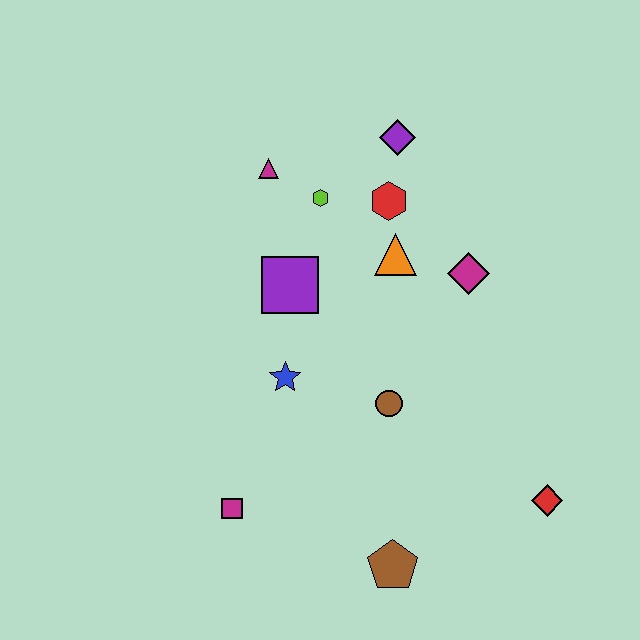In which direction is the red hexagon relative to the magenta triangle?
The red hexagon is to the right of the magenta triangle.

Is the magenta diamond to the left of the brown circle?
No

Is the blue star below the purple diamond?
Yes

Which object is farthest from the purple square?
The red diamond is farthest from the purple square.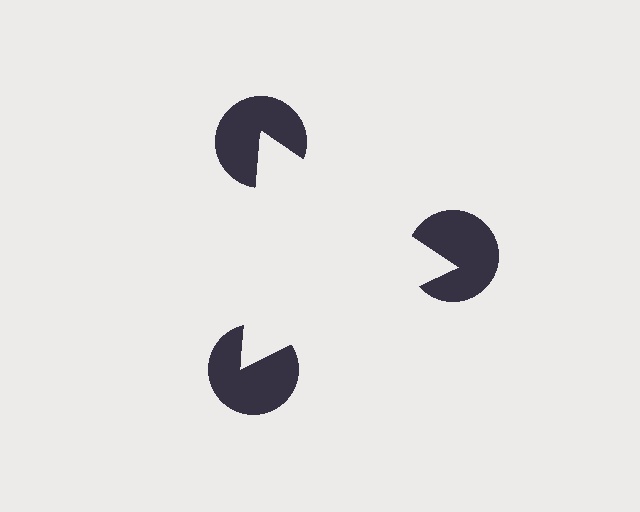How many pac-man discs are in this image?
There are 3 — one at each vertex of the illusory triangle.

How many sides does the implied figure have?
3 sides.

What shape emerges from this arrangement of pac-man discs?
An illusory triangle — its edges are inferred from the aligned wedge cuts in the pac-man discs, not physically drawn.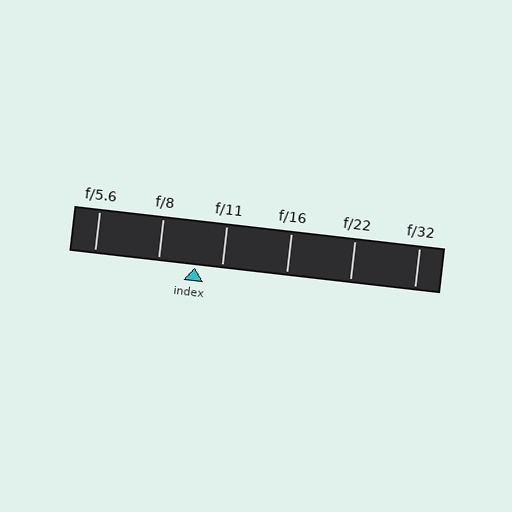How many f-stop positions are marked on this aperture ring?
There are 6 f-stop positions marked.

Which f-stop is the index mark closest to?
The index mark is closest to f/11.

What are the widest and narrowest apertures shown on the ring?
The widest aperture shown is f/5.6 and the narrowest is f/32.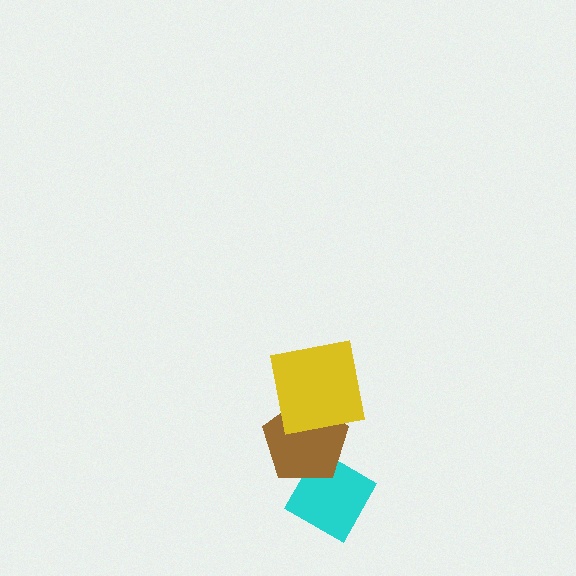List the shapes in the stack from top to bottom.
From top to bottom: the yellow square, the brown pentagon, the cyan diamond.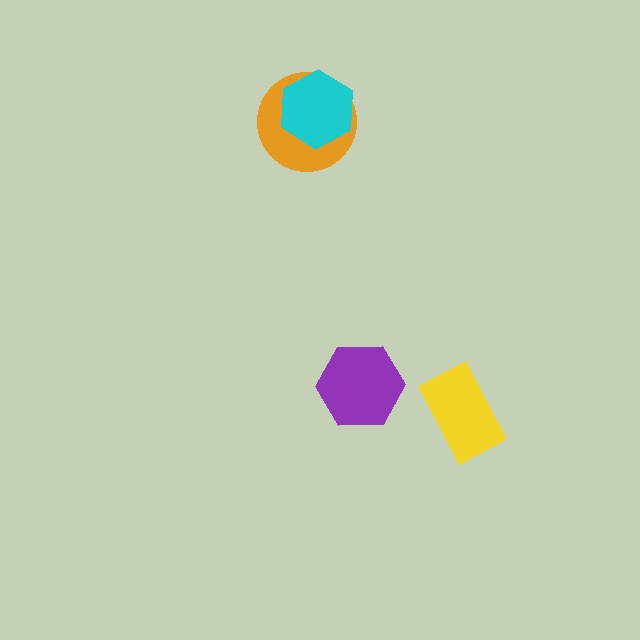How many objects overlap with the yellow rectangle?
0 objects overlap with the yellow rectangle.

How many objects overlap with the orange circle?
1 object overlaps with the orange circle.